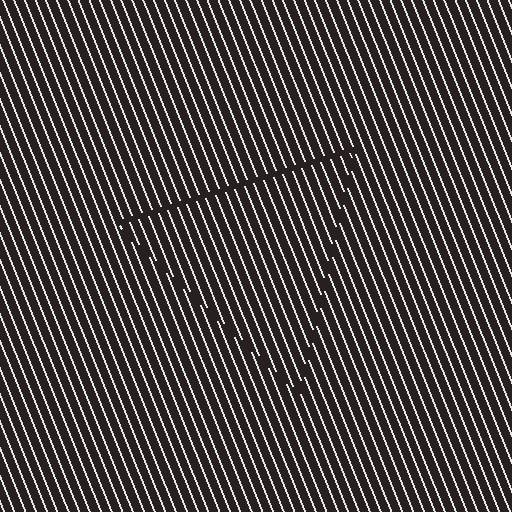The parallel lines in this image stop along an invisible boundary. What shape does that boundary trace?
An illusory triangle. The interior of the shape contains the same grating, shifted by half a period — the contour is defined by the phase discontinuity where line-ends from the inner and outer gratings abut.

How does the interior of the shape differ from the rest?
The interior of the shape contains the same grating, shifted by half a period — the contour is defined by the phase discontinuity where line-ends from the inner and outer gratings abut.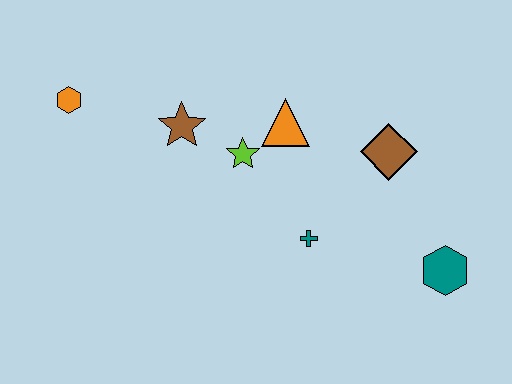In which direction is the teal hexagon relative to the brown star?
The teal hexagon is to the right of the brown star.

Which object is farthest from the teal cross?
The orange hexagon is farthest from the teal cross.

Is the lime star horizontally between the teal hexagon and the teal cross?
No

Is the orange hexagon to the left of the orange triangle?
Yes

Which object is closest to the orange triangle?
The lime star is closest to the orange triangle.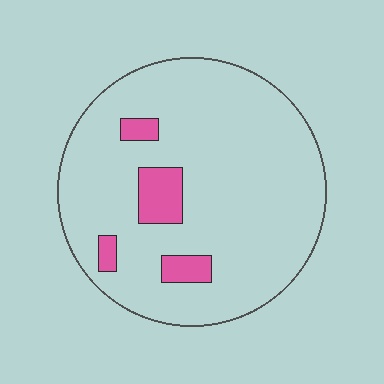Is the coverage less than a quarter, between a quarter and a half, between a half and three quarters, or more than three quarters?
Less than a quarter.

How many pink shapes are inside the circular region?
4.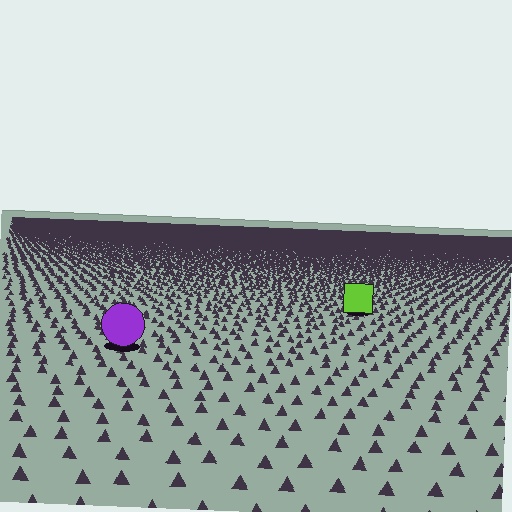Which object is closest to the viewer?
The purple circle is closest. The texture marks near it are larger and more spread out.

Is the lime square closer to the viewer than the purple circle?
No. The purple circle is closer — you can tell from the texture gradient: the ground texture is coarser near it.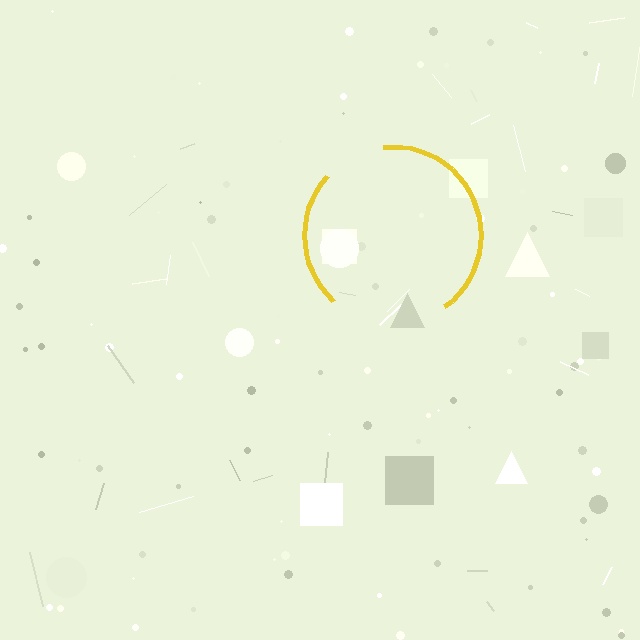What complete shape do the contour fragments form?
The contour fragments form a circle.